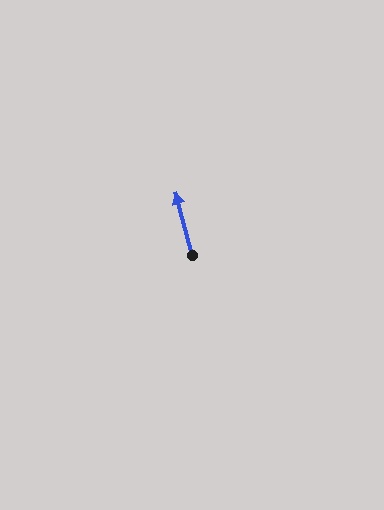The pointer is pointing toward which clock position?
Roughly 12 o'clock.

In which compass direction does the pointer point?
North.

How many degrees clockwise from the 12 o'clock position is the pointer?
Approximately 345 degrees.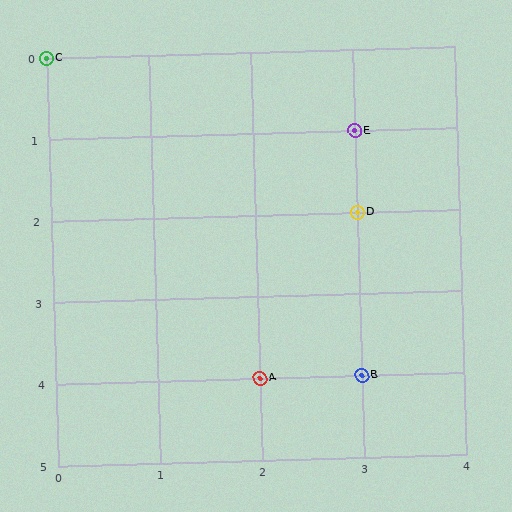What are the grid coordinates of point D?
Point D is at grid coordinates (3, 2).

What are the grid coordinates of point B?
Point B is at grid coordinates (3, 4).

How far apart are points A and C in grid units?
Points A and C are 2 columns and 4 rows apart (about 4.5 grid units diagonally).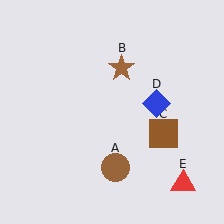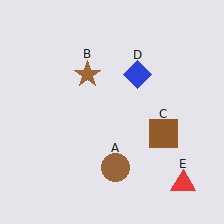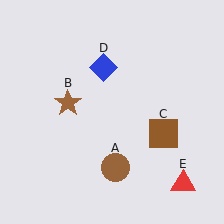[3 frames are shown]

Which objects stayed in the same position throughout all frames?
Brown circle (object A) and brown square (object C) and red triangle (object E) remained stationary.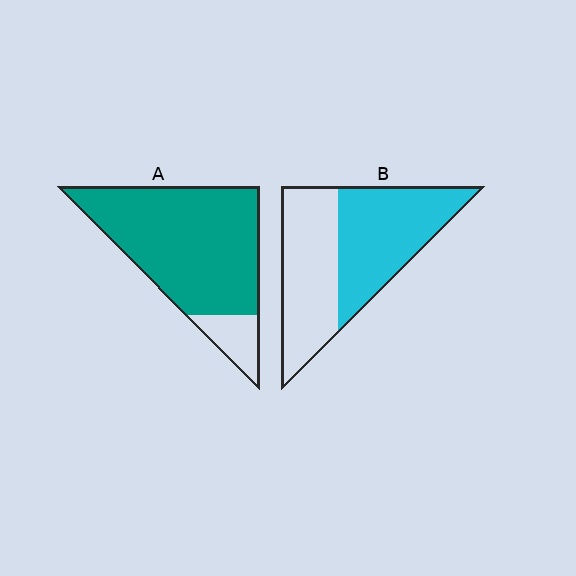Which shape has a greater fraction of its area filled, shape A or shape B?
Shape A.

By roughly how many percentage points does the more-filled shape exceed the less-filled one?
By roughly 35 percentage points (A over B).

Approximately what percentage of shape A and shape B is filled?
A is approximately 85% and B is approximately 50%.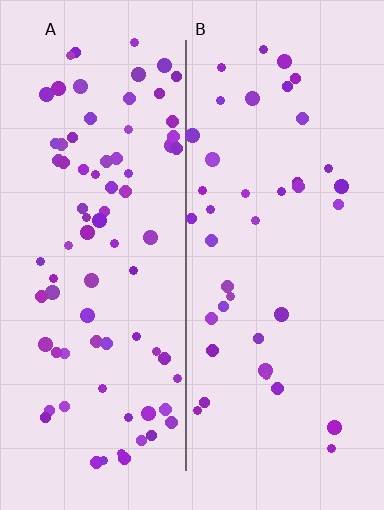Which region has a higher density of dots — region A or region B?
A (the left).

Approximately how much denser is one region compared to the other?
Approximately 2.1× — region A over region B.